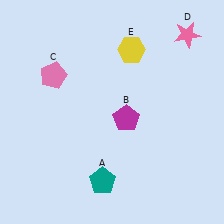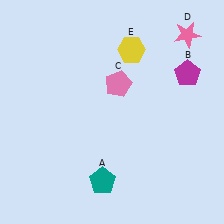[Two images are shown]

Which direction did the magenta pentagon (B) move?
The magenta pentagon (B) moved right.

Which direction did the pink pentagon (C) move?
The pink pentagon (C) moved right.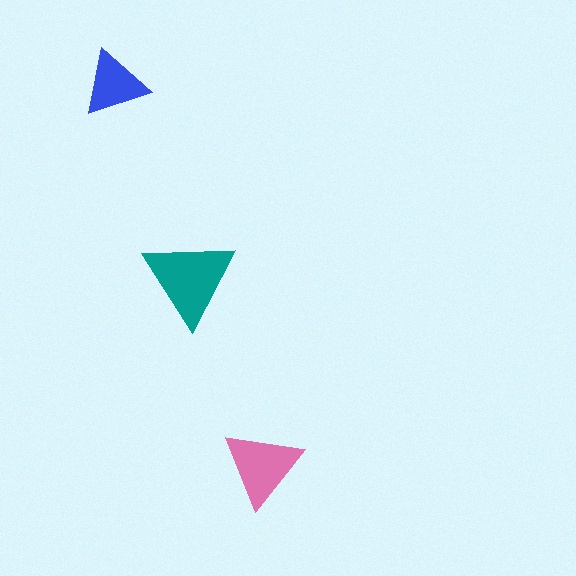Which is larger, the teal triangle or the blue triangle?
The teal one.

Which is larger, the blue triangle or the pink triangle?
The pink one.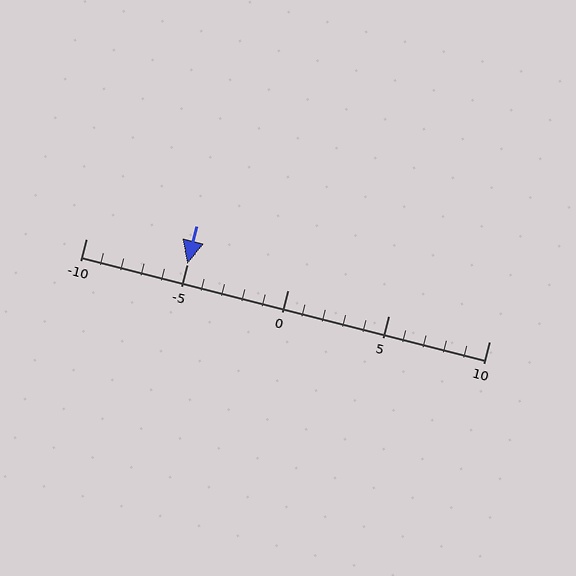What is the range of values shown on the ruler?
The ruler shows values from -10 to 10.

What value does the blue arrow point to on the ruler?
The blue arrow points to approximately -5.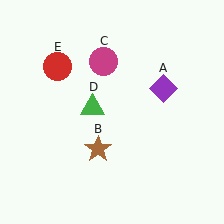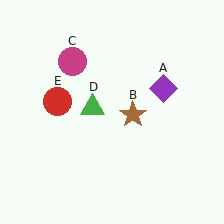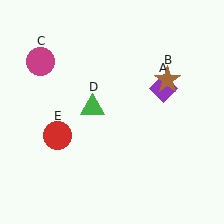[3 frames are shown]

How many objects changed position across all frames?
3 objects changed position: brown star (object B), magenta circle (object C), red circle (object E).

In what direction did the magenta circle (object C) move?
The magenta circle (object C) moved left.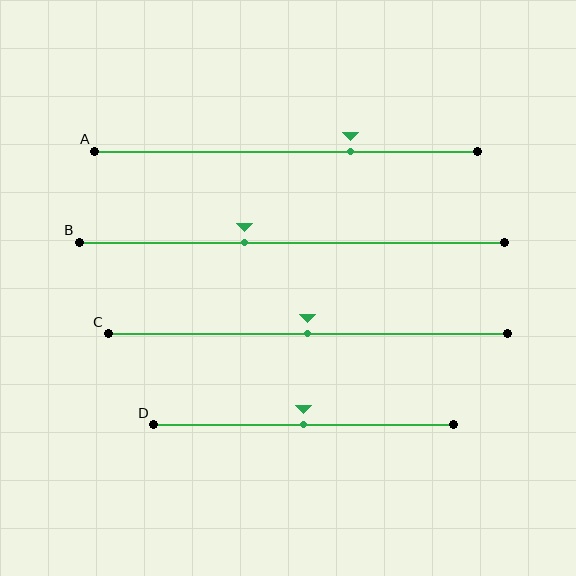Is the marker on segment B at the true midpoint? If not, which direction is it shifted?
No, the marker on segment B is shifted to the left by about 11% of the segment length.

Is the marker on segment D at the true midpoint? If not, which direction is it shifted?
Yes, the marker on segment D is at the true midpoint.